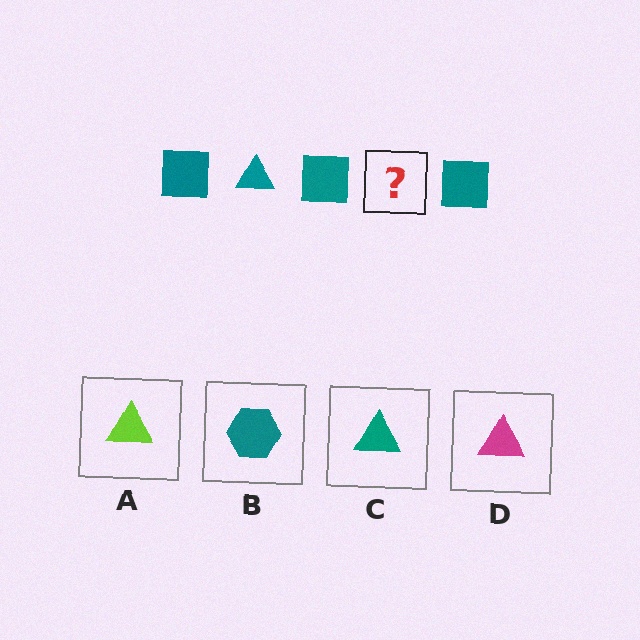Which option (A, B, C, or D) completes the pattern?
C.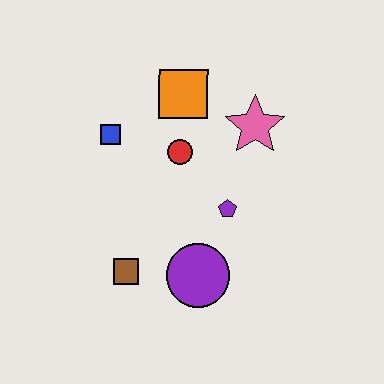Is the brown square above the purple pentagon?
No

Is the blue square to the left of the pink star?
Yes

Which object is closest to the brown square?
The purple circle is closest to the brown square.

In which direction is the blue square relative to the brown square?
The blue square is above the brown square.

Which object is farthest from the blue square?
The purple circle is farthest from the blue square.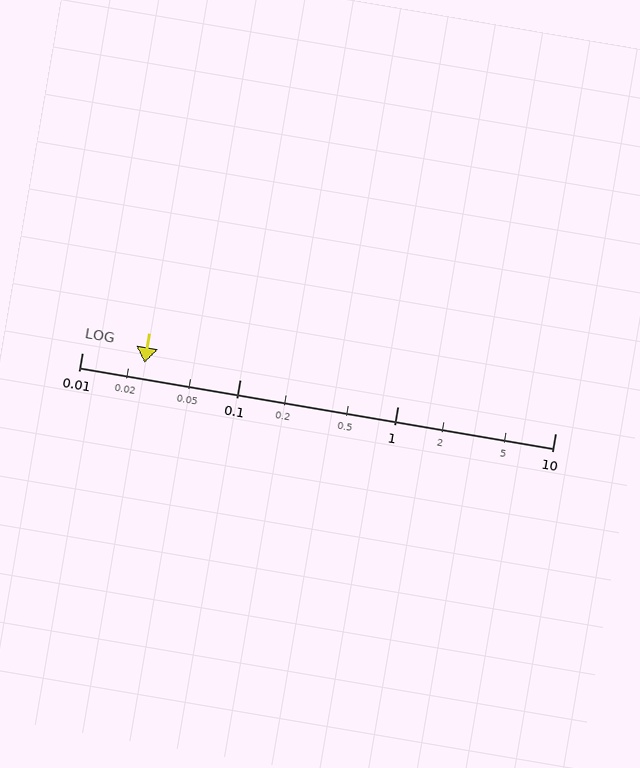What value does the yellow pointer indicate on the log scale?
The pointer indicates approximately 0.025.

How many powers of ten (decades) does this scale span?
The scale spans 3 decades, from 0.01 to 10.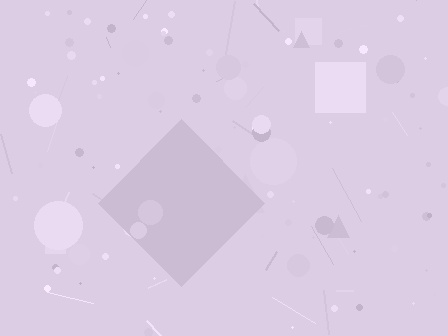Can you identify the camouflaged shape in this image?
The camouflaged shape is a diamond.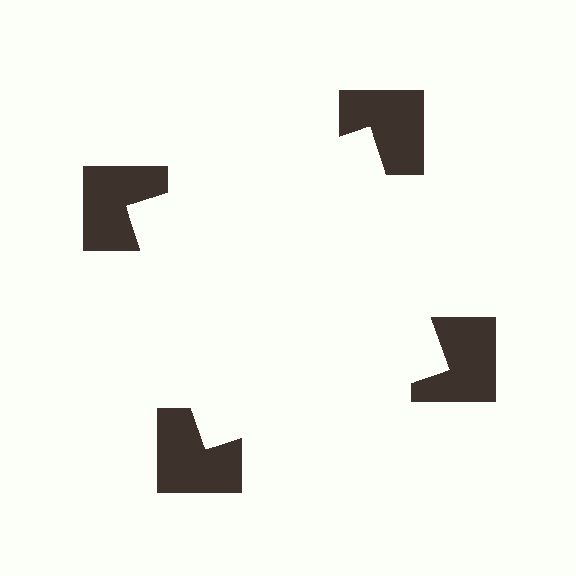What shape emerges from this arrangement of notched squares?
An illusory square — its edges are inferred from the aligned wedge cuts in the notched squares, not physically drawn.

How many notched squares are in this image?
There are 4 — one at each vertex of the illusory square.